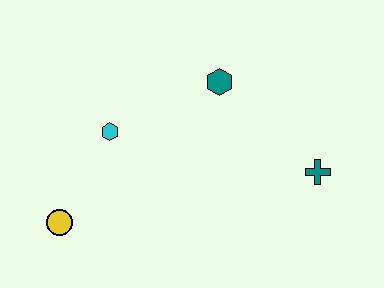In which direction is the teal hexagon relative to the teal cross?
The teal hexagon is to the left of the teal cross.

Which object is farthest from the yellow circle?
The teal cross is farthest from the yellow circle.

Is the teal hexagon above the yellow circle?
Yes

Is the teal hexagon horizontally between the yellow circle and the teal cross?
Yes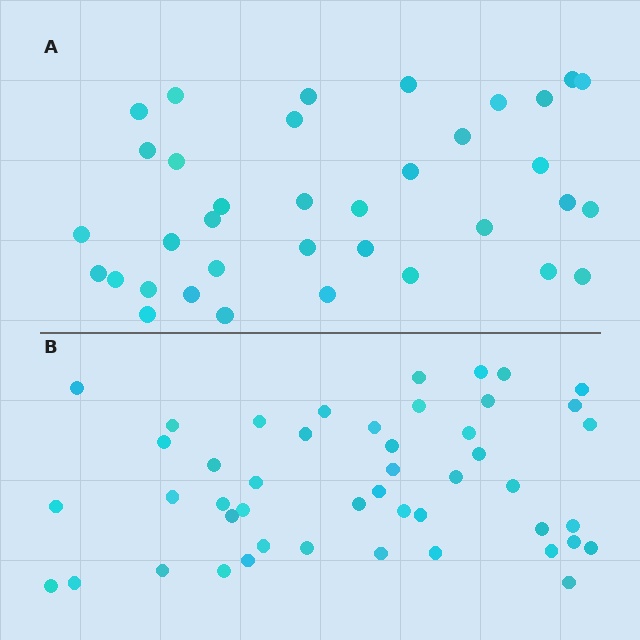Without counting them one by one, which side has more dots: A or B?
Region B (the bottom region) has more dots.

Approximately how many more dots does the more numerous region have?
Region B has roughly 12 or so more dots than region A.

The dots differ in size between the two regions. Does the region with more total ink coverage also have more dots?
No. Region A has more total ink coverage because its dots are larger, but region B actually contains more individual dots. Total area can be misleading — the number of items is what matters here.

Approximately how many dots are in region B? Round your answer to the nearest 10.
About 50 dots. (The exact count is 47, which rounds to 50.)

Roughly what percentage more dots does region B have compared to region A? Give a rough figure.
About 30% more.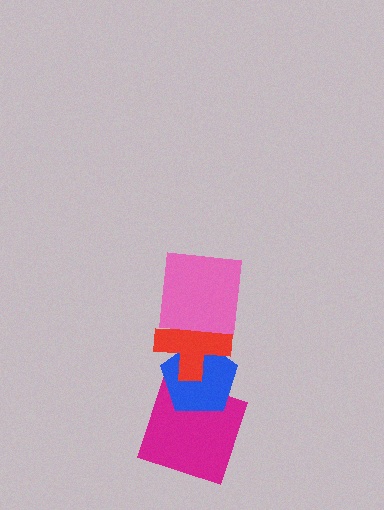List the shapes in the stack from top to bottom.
From top to bottom: the pink square, the red cross, the blue pentagon, the magenta square.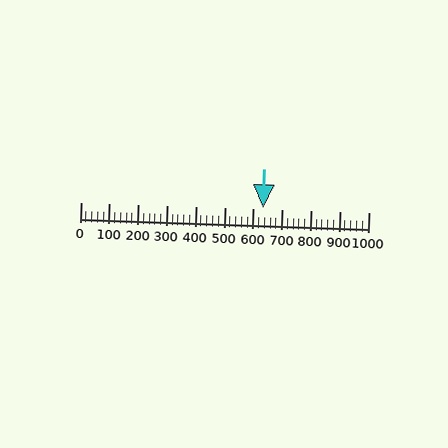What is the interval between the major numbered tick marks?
The major tick marks are spaced 100 units apart.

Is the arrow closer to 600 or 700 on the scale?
The arrow is closer to 600.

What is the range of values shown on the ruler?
The ruler shows values from 0 to 1000.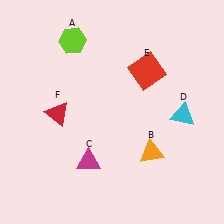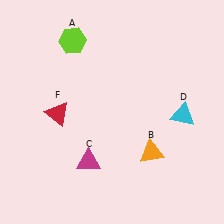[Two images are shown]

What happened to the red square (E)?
The red square (E) was removed in Image 2. It was in the top-right area of Image 1.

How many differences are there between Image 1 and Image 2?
There is 1 difference between the two images.